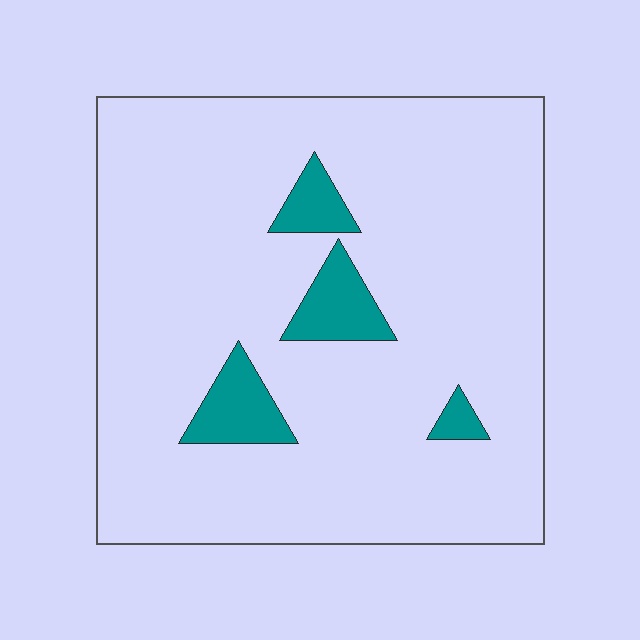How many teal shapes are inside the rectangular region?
4.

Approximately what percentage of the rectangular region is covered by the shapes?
Approximately 10%.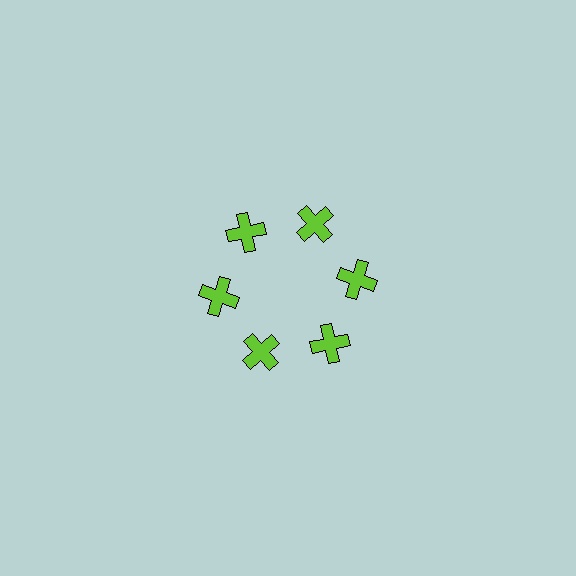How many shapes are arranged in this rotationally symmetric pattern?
There are 6 shapes, arranged in 6 groups of 1.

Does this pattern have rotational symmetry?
Yes, this pattern has 6-fold rotational symmetry. It looks the same after rotating 60 degrees around the center.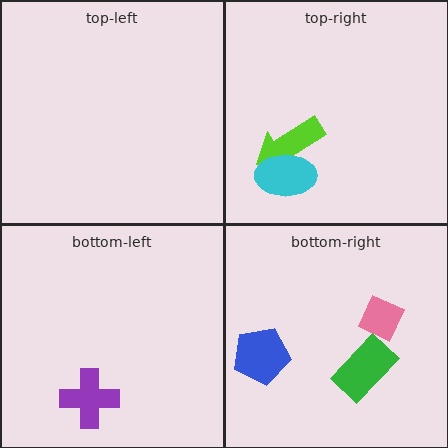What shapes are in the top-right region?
The lime arrow, the cyan ellipse.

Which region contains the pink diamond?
The bottom-right region.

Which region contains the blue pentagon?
The bottom-right region.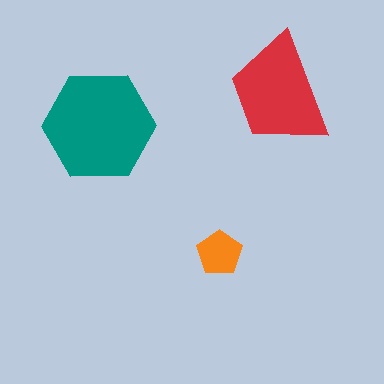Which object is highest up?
The red trapezoid is topmost.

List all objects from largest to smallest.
The teal hexagon, the red trapezoid, the orange pentagon.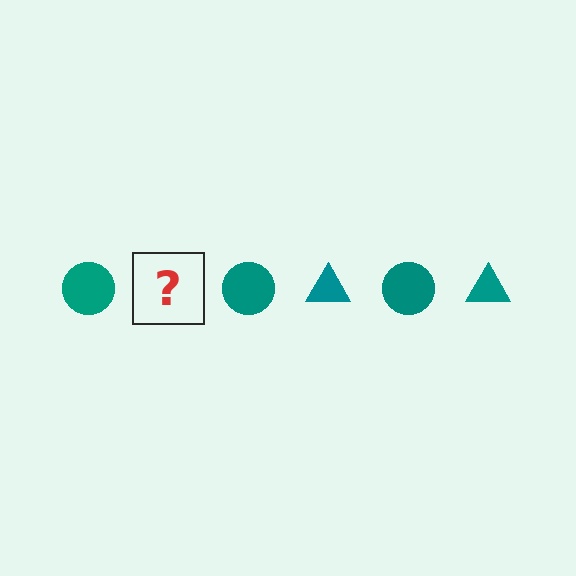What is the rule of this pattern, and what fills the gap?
The rule is that the pattern cycles through circle, triangle shapes in teal. The gap should be filled with a teal triangle.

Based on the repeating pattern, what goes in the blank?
The blank should be a teal triangle.